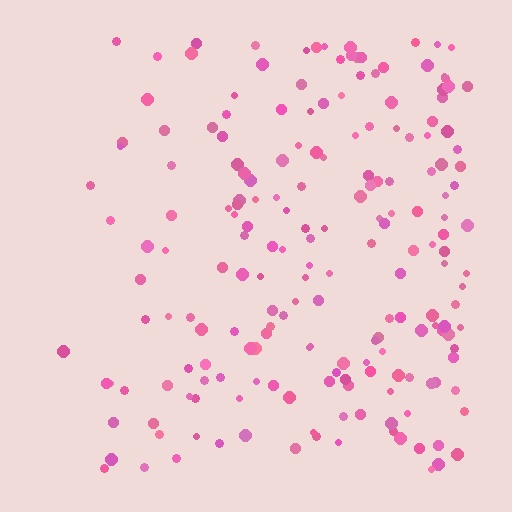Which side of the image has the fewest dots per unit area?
The left.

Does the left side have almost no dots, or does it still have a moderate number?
Still a moderate number, just noticeably fewer than the right.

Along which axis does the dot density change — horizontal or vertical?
Horizontal.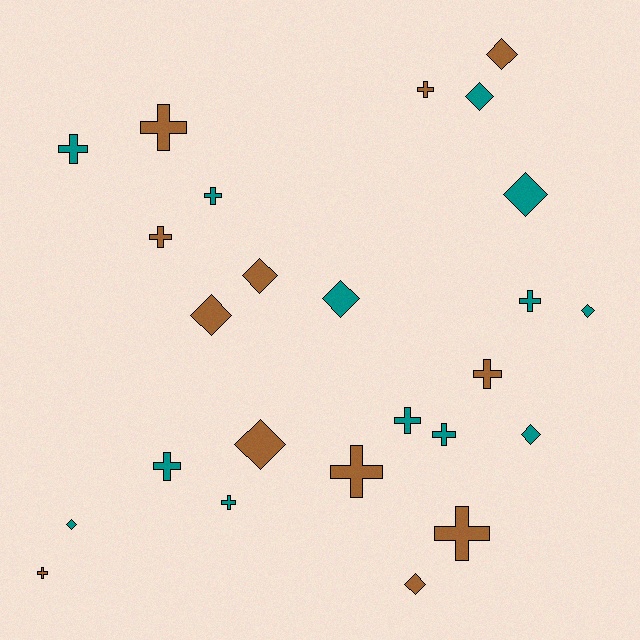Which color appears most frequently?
Teal, with 13 objects.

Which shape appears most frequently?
Cross, with 14 objects.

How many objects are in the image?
There are 25 objects.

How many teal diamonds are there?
There are 6 teal diamonds.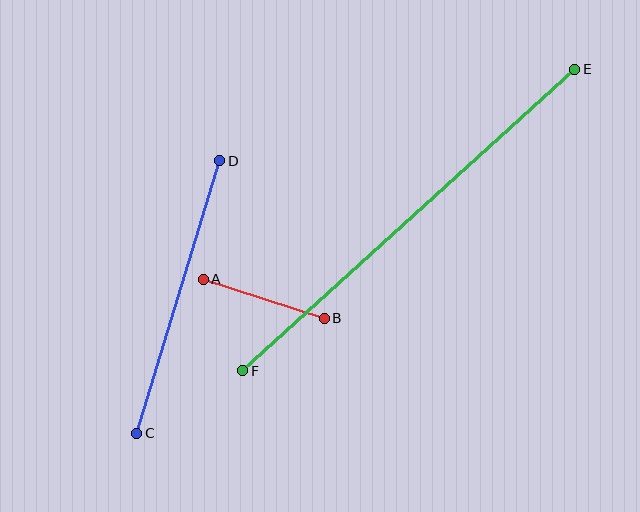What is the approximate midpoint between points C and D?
The midpoint is at approximately (178, 297) pixels.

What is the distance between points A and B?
The distance is approximately 127 pixels.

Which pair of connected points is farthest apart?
Points E and F are farthest apart.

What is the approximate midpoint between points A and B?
The midpoint is at approximately (264, 299) pixels.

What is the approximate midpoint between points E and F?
The midpoint is at approximately (409, 220) pixels.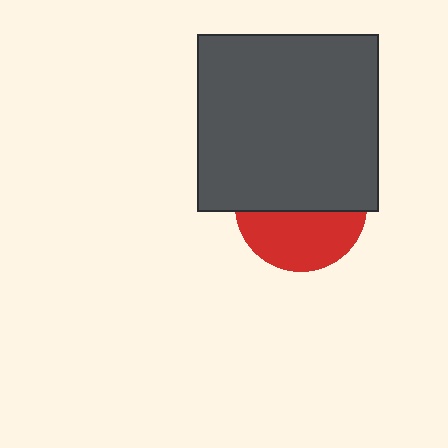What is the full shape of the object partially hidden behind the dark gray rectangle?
The partially hidden object is a red circle.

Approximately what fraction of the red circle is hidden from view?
Roughly 55% of the red circle is hidden behind the dark gray rectangle.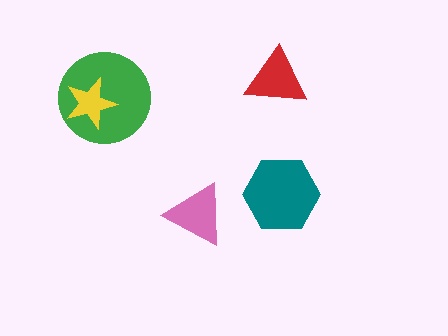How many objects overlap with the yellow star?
1 object overlaps with the yellow star.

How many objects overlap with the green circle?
1 object overlaps with the green circle.